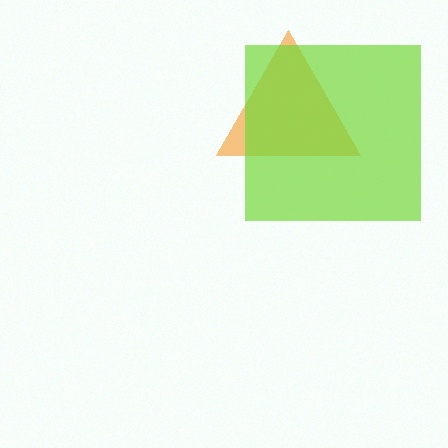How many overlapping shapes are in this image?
There are 2 overlapping shapes in the image.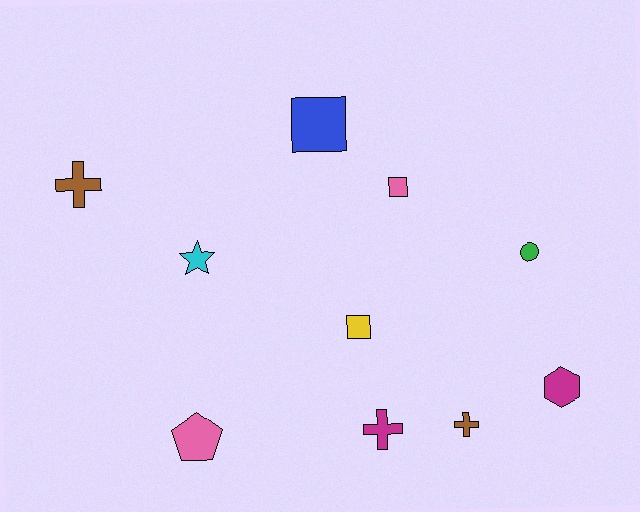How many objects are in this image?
There are 10 objects.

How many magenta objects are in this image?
There are 2 magenta objects.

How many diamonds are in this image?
There are no diamonds.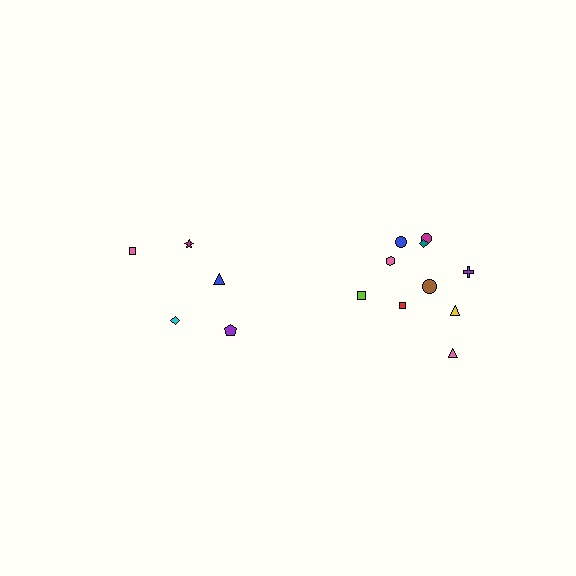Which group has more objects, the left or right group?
The right group.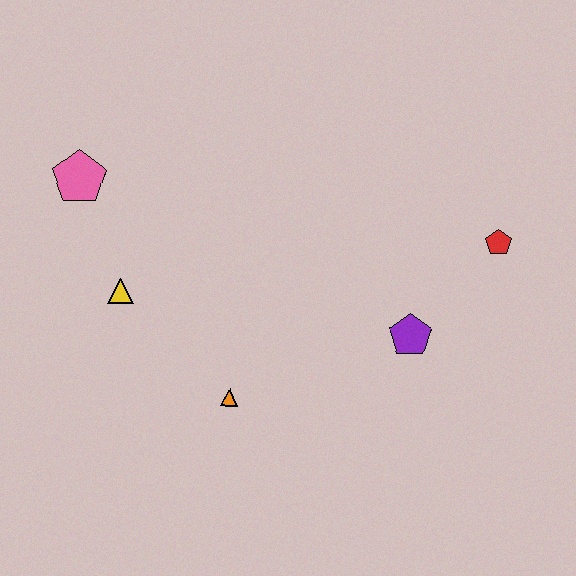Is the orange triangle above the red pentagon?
No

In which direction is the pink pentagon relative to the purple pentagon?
The pink pentagon is to the left of the purple pentagon.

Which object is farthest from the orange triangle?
The red pentagon is farthest from the orange triangle.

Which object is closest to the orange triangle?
The yellow triangle is closest to the orange triangle.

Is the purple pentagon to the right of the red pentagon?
No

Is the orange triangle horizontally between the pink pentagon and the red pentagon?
Yes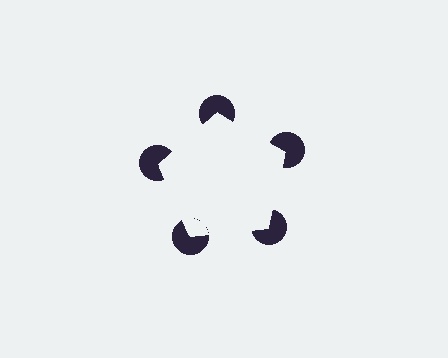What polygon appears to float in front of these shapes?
An illusory pentagon — its edges are inferred from the aligned wedge cuts in the pac-man discs, not physically drawn.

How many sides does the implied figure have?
5 sides.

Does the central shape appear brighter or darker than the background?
It typically appears slightly brighter than the background, even though no actual brightness change is drawn.